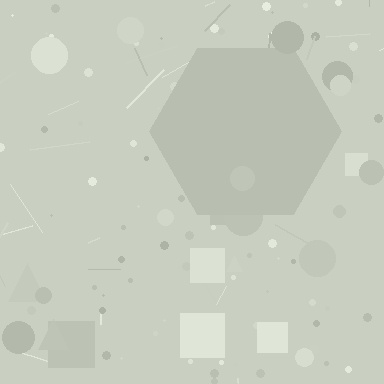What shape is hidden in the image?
A hexagon is hidden in the image.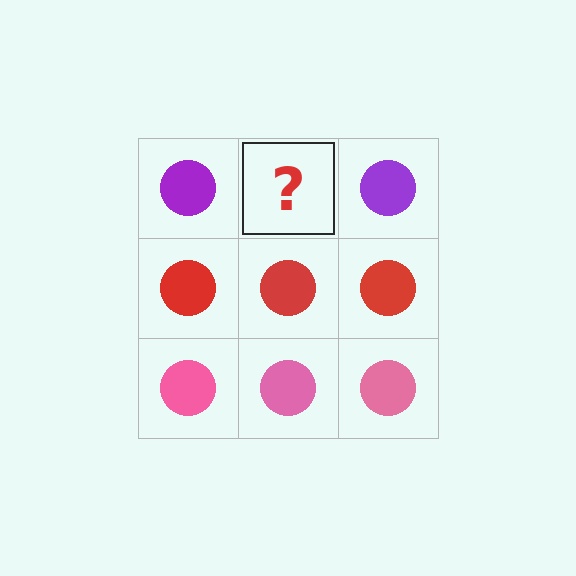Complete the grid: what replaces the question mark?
The question mark should be replaced with a purple circle.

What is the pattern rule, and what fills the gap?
The rule is that each row has a consistent color. The gap should be filled with a purple circle.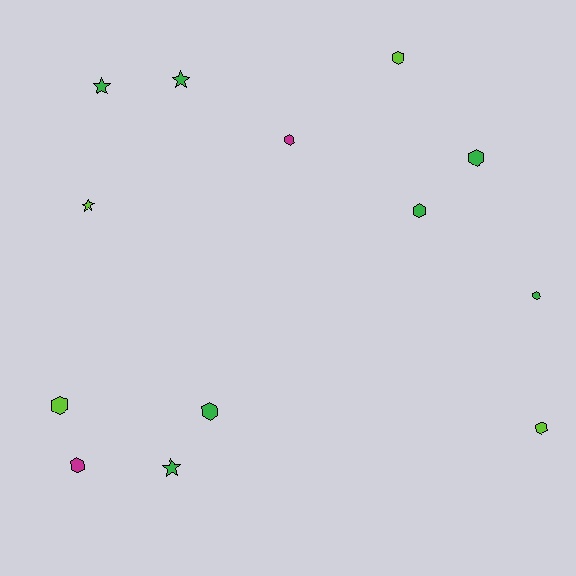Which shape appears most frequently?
Hexagon, with 9 objects.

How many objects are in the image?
There are 13 objects.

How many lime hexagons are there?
There are 3 lime hexagons.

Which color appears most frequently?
Green, with 7 objects.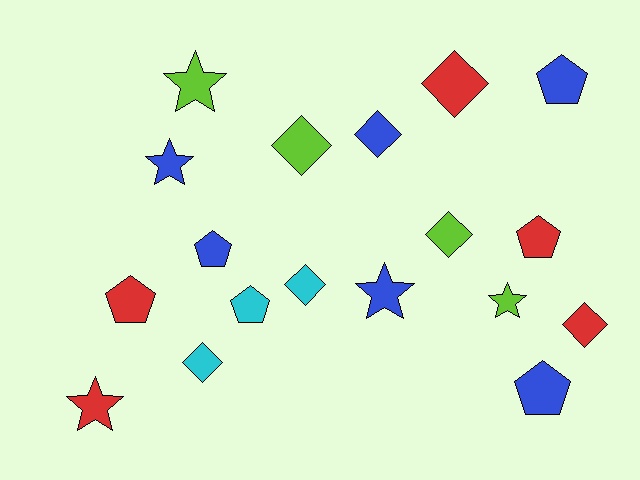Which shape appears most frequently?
Diamond, with 7 objects.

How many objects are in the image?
There are 18 objects.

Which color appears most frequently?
Blue, with 6 objects.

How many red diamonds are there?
There are 2 red diamonds.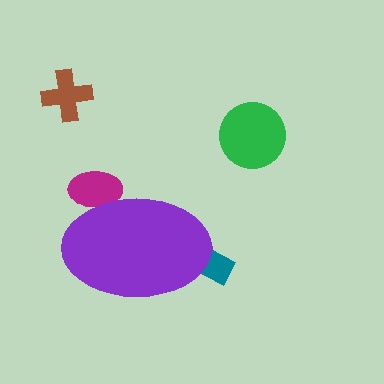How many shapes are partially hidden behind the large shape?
2 shapes are partially hidden.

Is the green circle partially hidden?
No, the green circle is fully visible.